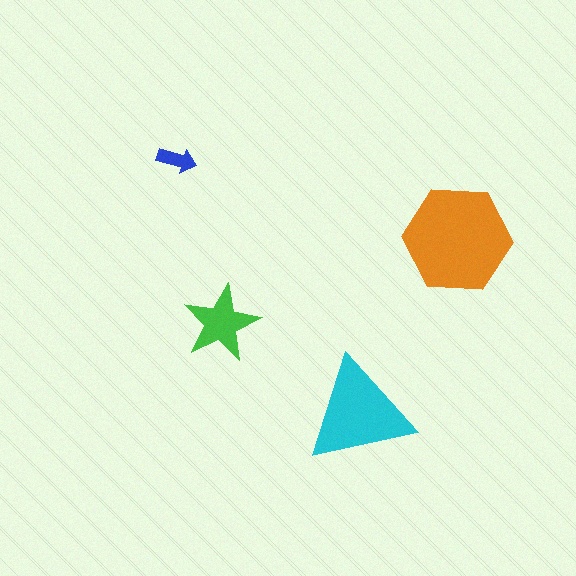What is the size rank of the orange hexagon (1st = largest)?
1st.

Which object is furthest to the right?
The orange hexagon is rightmost.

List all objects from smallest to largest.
The blue arrow, the green star, the cyan triangle, the orange hexagon.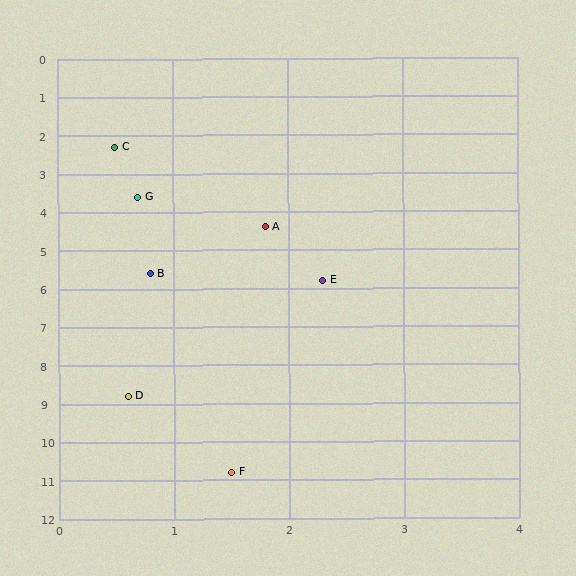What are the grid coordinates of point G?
Point G is at approximately (0.7, 3.6).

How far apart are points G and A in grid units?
Points G and A are about 1.4 grid units apart.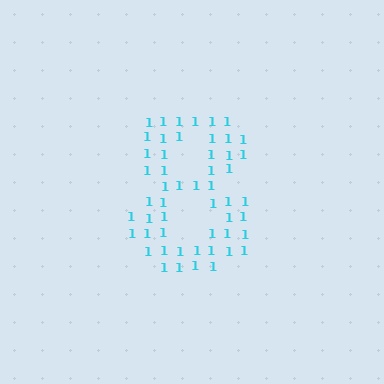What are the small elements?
The small elements are digit 1's.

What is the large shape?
The large shape is the digit 8.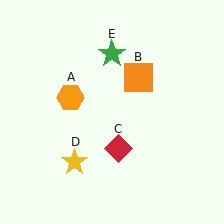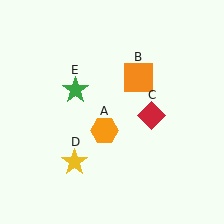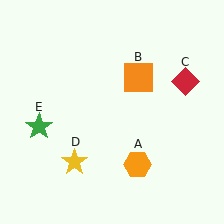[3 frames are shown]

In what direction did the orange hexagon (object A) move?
The orange hexagon (object A) moved down and to the right.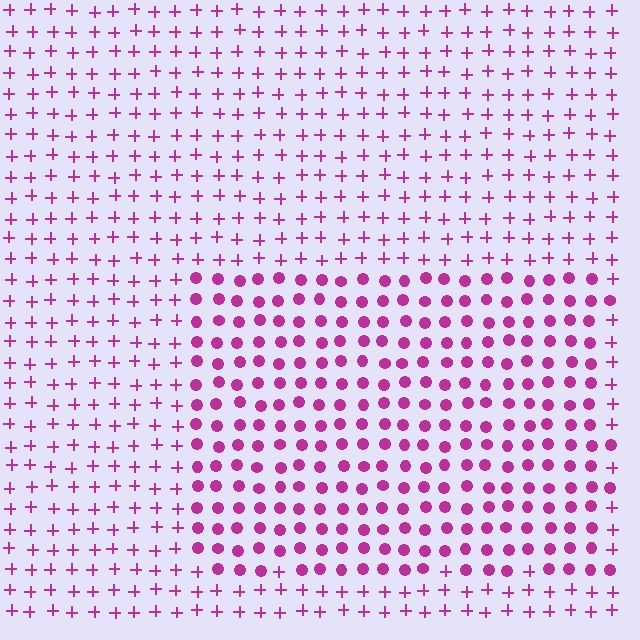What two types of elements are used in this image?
The image uses circles inside the rectangle region and plus signs outside it.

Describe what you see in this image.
The image is filled with small magenta elements arranged in a uniform grid. A rectangle-shaped region contains circles, while the surrounding area contains plus signs. The boundary is defined purely by the change in element shape.